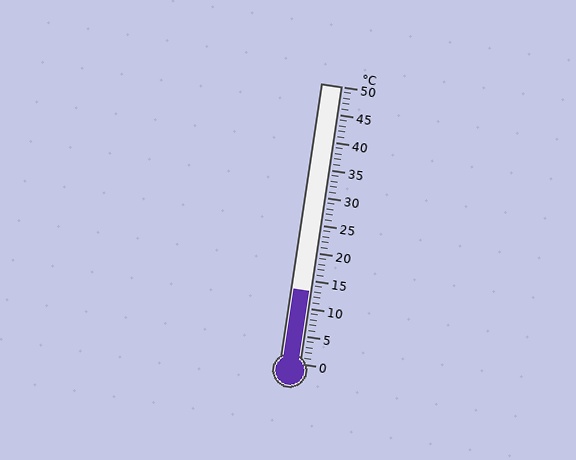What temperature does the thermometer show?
The thermometer shows approximately 13°C.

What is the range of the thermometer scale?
The thermometer scale ranges from 0°C to 50°C.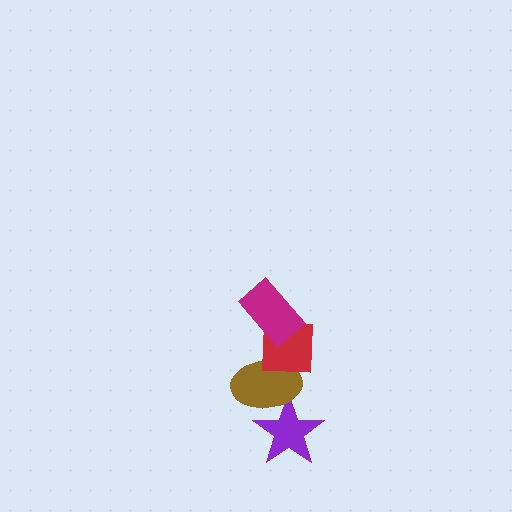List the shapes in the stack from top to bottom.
From top to bottom: the magenta rectangle, the red square, the brown ellipse, the purple star.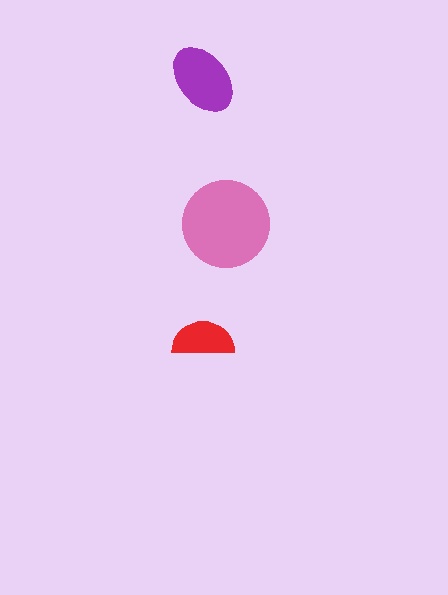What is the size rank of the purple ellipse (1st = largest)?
2nd.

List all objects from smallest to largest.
The red semicircle, the purple ellipse, the pink circle.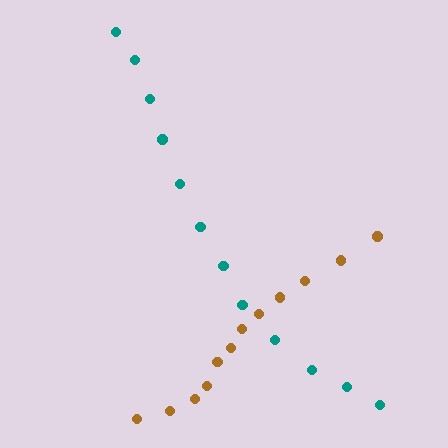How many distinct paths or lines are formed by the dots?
There are 2 distinct paths.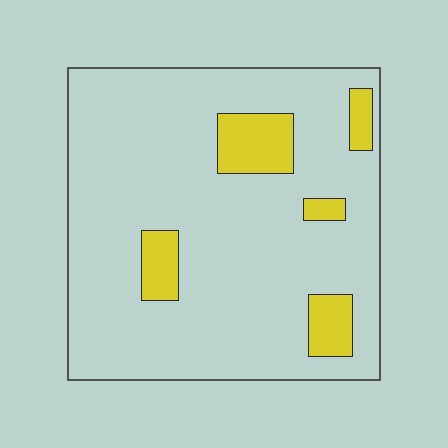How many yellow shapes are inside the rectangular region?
5.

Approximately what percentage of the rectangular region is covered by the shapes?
Approximately 15%.